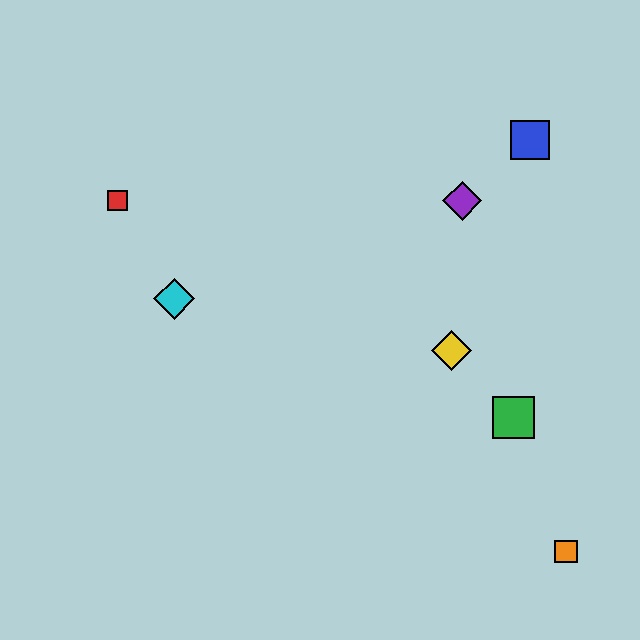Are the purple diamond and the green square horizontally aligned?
No, the purple diamond is at y≈201 and the green square is at y≈418.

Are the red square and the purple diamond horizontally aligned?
Yes, both are at y≈201.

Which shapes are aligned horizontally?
The red square, the purple diamond are aligned horizontally.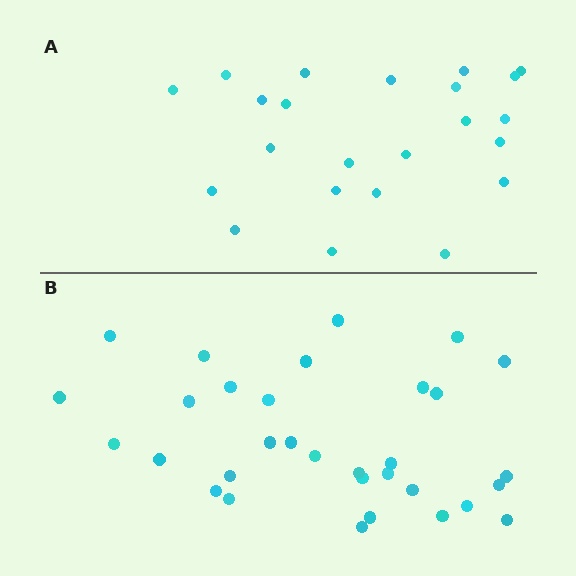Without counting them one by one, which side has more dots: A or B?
Region B (the bottom region) has more dots.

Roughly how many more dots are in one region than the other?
Region B has roughly 8 or so more dots than region A.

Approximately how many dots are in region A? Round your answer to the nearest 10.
About 20 dots. (The exact count is 23, which rounds to 20.)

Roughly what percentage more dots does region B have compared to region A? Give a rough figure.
About 40% more.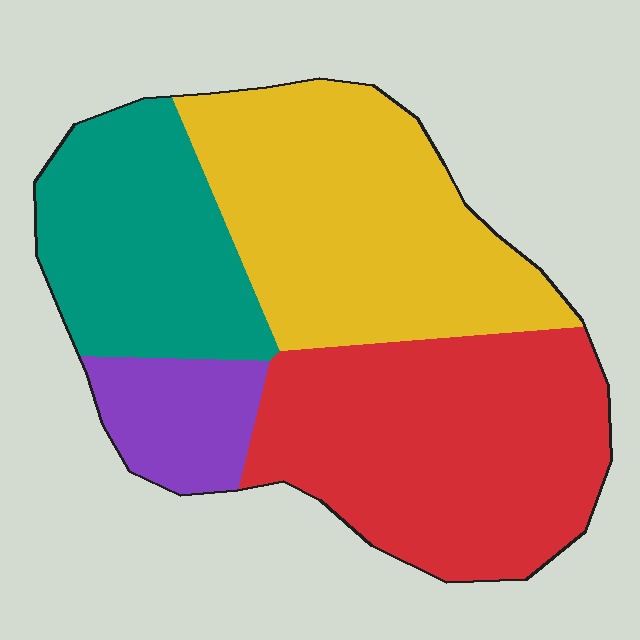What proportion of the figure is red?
Red covers 35% of the figure.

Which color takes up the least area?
Purple, at roughly 10%.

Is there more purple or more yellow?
Yellow.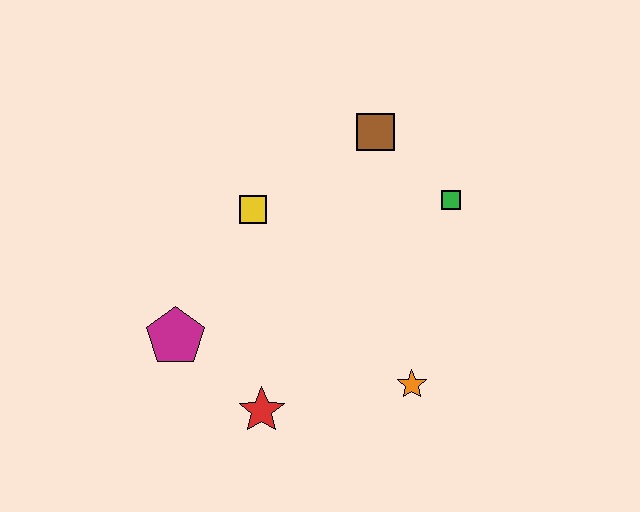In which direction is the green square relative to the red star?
The green square is above the red star.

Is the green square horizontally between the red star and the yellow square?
No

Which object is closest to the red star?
The magenta pentagon is closest to the red star.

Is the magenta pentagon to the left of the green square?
Yes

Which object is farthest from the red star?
The brown square is farthest from the red star.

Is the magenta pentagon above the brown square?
No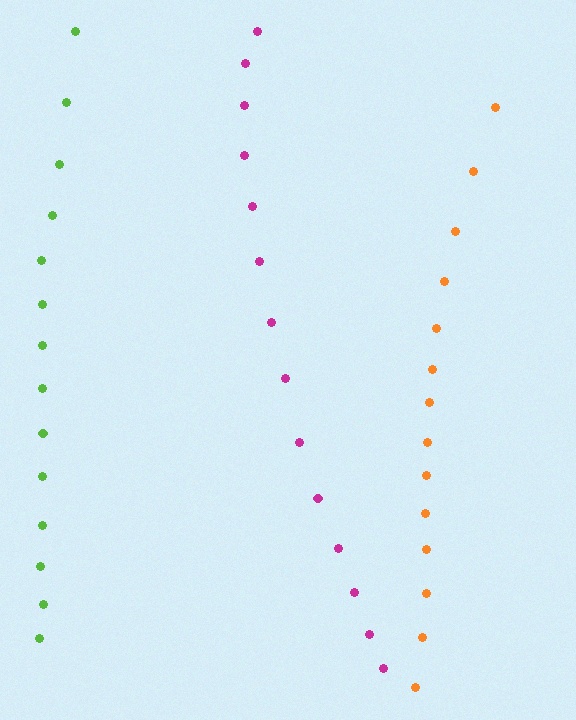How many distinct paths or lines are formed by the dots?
There are 3 distinct paths.